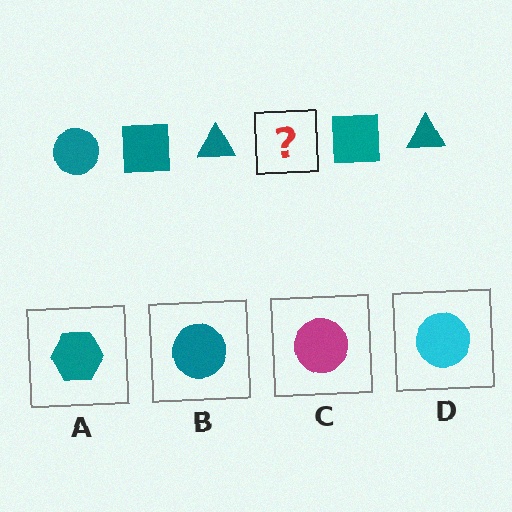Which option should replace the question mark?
Option B.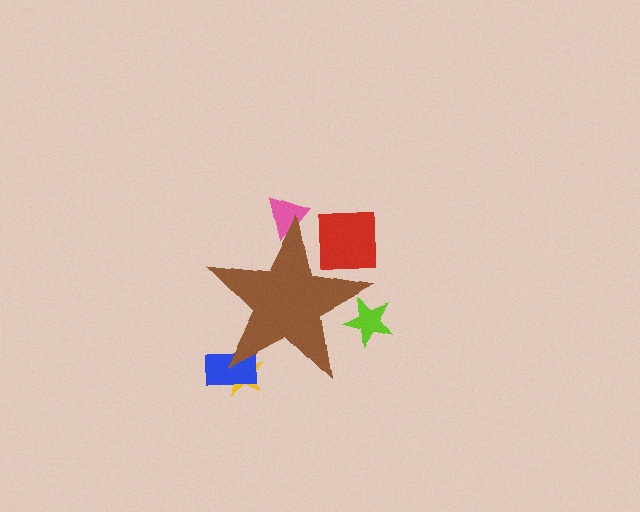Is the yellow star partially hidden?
Yes, the yellow star is partially hidden behind the brown star.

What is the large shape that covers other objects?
A brown star.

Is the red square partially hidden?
Yes, the red square is partially hidden behind the brown star.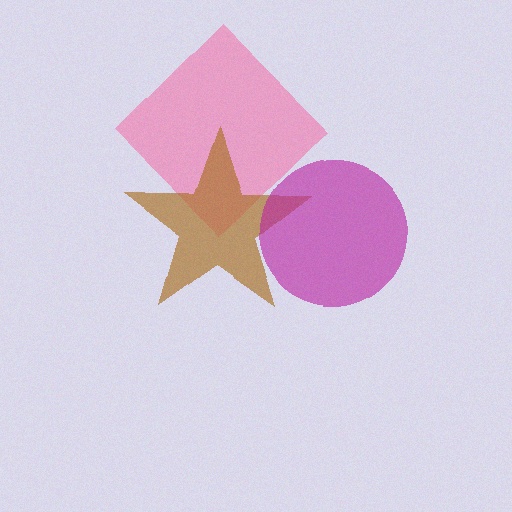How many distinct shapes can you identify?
There are 3 distinct shapes: a pink diamond, a brown star, a magenta circle.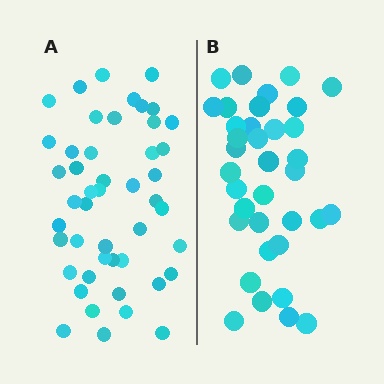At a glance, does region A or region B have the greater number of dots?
Region A (the left region) has more dots.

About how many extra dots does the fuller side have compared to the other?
Region A has roughly 12 or so more dots than region B.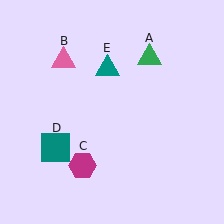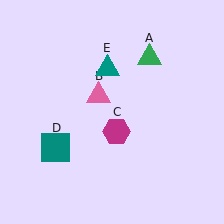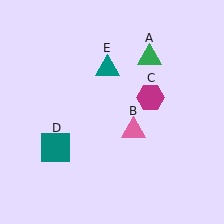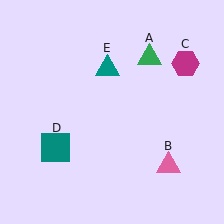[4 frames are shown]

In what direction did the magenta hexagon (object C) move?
The magenta hexagon (object C) moved up and to the right.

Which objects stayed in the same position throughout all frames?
Green triangle (object A) and teal square (object D) and teal triangle (object E) remained stationary.